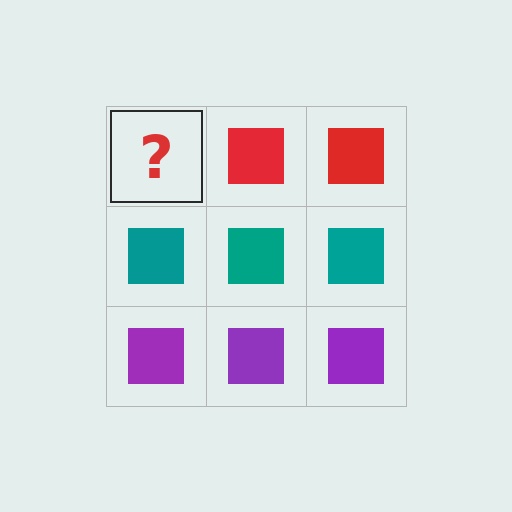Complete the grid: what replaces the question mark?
The question mark should be replaced with a red square.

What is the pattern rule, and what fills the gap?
The rule is that each row has a consistent color. The gap should be filled with a red square.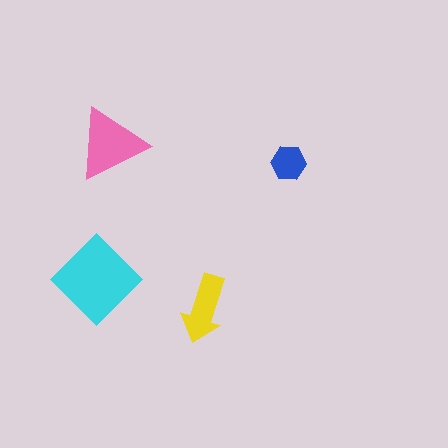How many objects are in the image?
There are 4 objects in the image.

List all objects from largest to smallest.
The cyan diamond, the pink triangle, the yellow arrow, the blue hexagon.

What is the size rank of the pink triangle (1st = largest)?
2nd.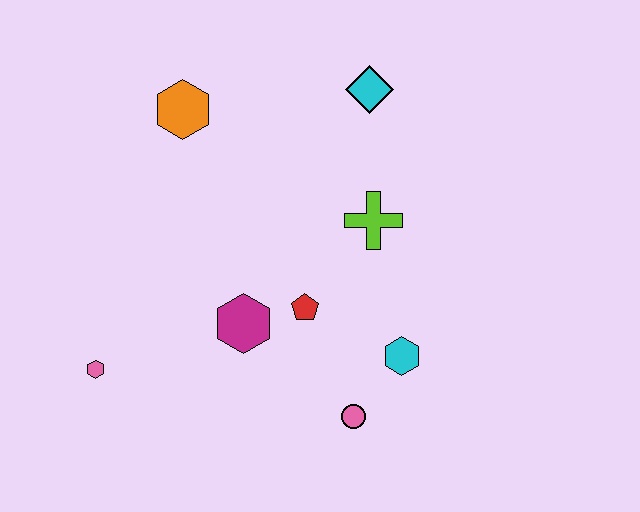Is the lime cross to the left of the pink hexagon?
No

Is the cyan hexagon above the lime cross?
No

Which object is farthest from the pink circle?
The orange hexagon is farthest from the pink circle.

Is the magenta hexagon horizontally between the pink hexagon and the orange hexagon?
No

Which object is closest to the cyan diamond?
The lime cross is closest to the cyan diamond.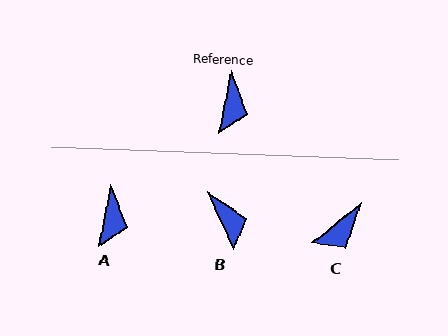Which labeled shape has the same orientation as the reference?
A.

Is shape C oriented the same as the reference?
No, it is off by about 40 degrees.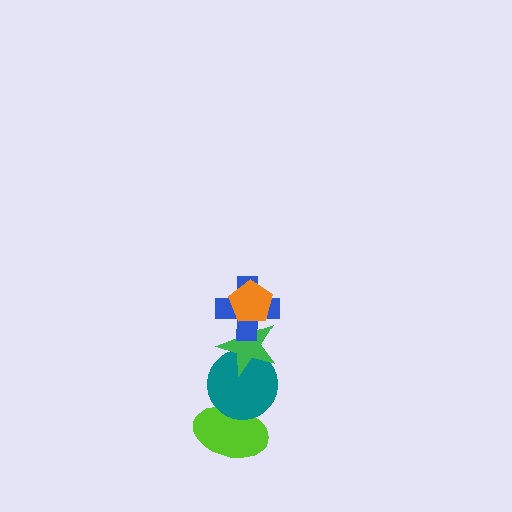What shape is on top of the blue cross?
The orange pentagon is on top of the blue cross.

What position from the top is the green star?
The green star is 3rd from the top.